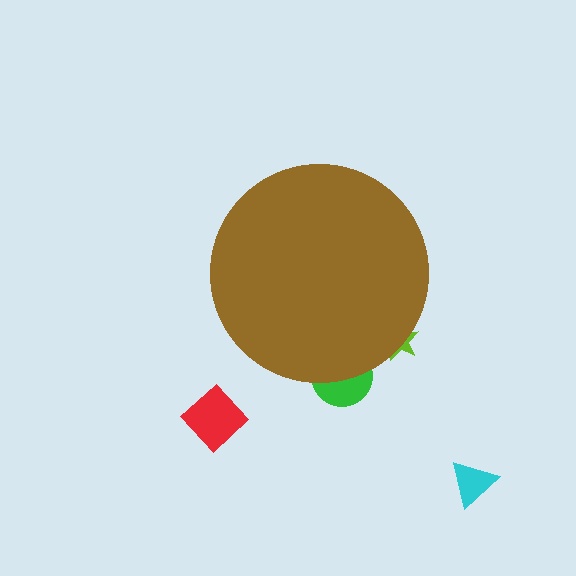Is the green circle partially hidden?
Yes, the green circle is partially hidden behind the brown circle.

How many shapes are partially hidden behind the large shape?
2 shapes are partially hidden.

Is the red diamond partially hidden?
No, the red diamond is fully visible.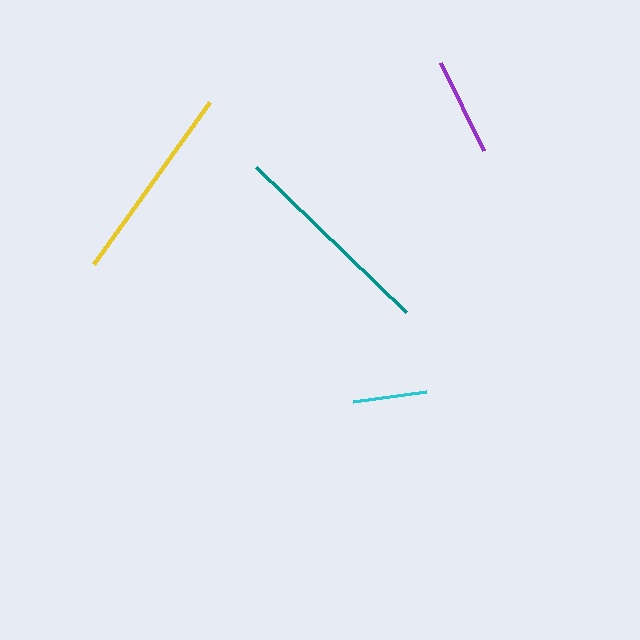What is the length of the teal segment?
The teal segment is approximately 208 pixels long.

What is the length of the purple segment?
The purple segment is approximately 98 pixels long.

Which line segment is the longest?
The teal line is the longest at approximately 208 pixels.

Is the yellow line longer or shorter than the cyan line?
The yellow line is longer than the cyan line.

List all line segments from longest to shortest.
From longest to shortest: teal, yellow, purple, cyan.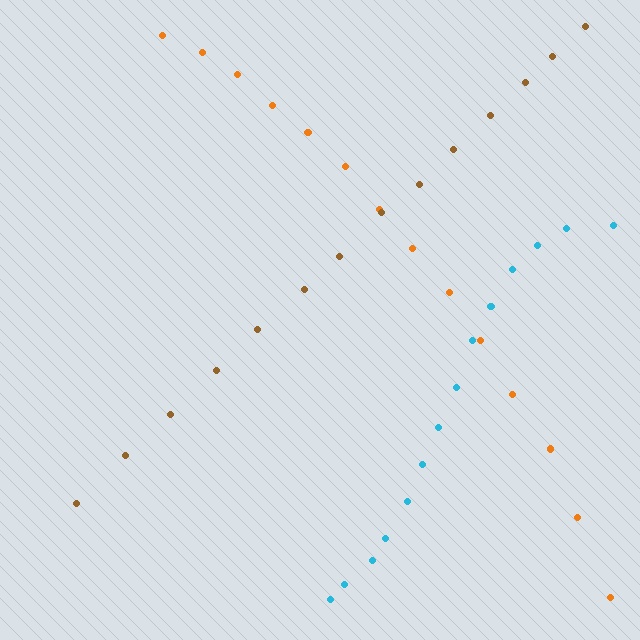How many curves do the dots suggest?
There are 3 distinct paths.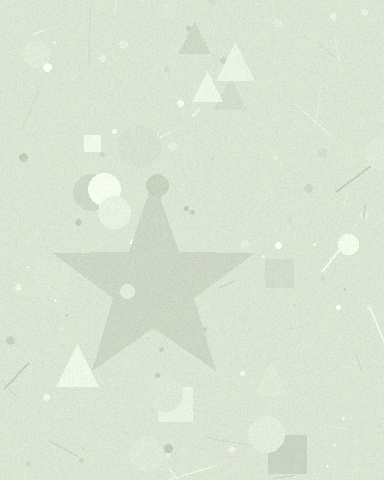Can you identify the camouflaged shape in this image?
The camouflaged shape is a star.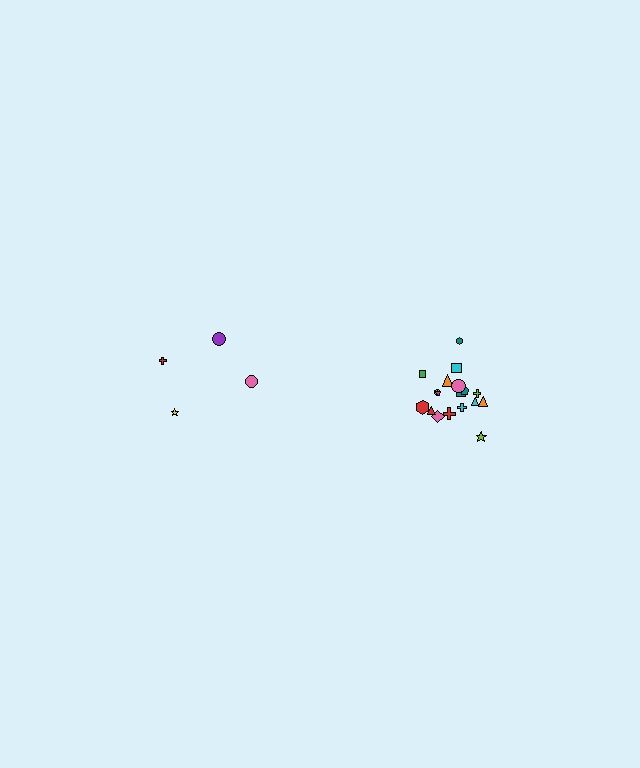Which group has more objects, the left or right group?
The right group.